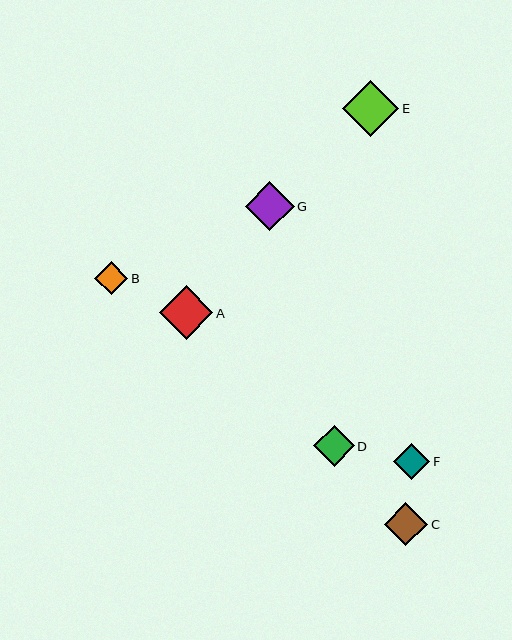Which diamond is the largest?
Diamond E is the largest with a size of approximately 56 pixels.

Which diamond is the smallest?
Diamond B is the smallest with a size of approximately 33 pixels.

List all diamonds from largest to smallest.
From largest to smallest: E, A, G, C, D, F, B.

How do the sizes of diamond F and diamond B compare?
Diamond F and diamond B are approximately the same size.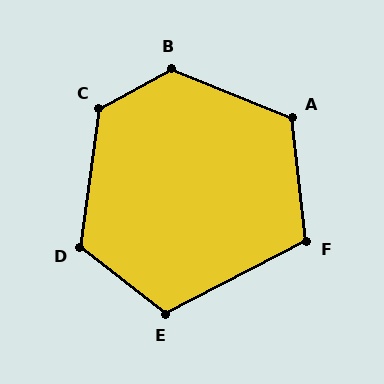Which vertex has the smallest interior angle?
F, at approximately 111 degrees.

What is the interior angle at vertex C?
Approximately 127 degrees (obtuse).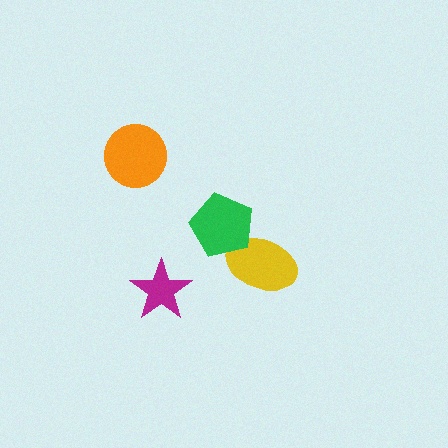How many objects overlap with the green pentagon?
1 object overlaps with the green pentagon.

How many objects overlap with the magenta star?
0 objects overlap with the magenta star.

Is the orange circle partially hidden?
No, no other shape covers it.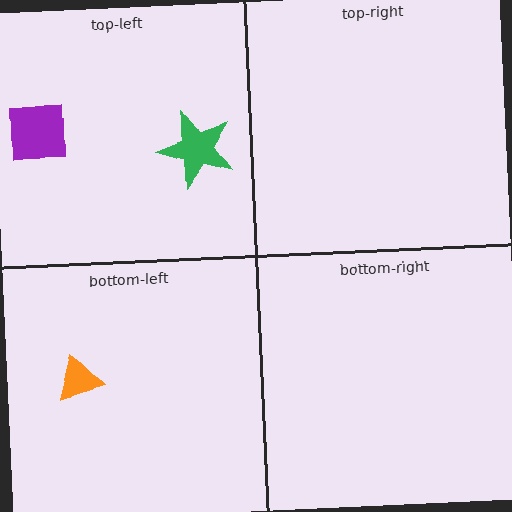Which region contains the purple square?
The top-left region.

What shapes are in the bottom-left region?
The orange triangle.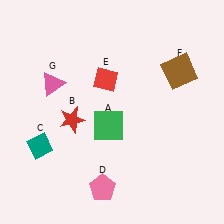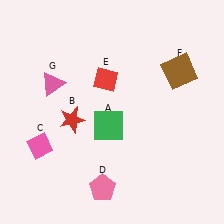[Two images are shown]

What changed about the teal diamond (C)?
In Image 1, C is teal. In Image 2, it changed to pink.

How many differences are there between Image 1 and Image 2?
There is 1 difference between the two images.